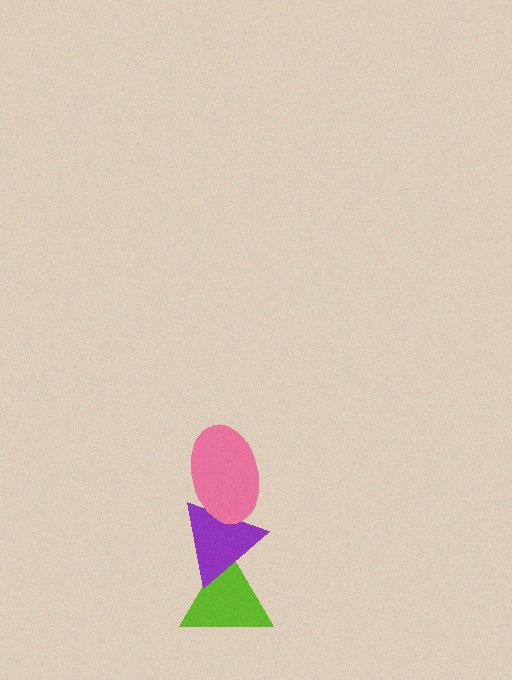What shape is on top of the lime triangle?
The purple triangle is on top of the lime triangle.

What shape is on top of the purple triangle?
The pink ellipse is on top of the purple triangle.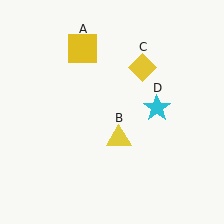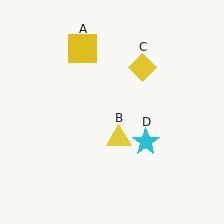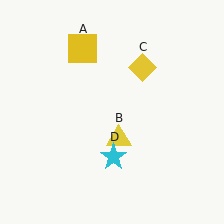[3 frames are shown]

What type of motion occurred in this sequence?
The cyan star (object D) rotated clockwise around the center of the scene.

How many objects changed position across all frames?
1 object changed position: cyan star (object D).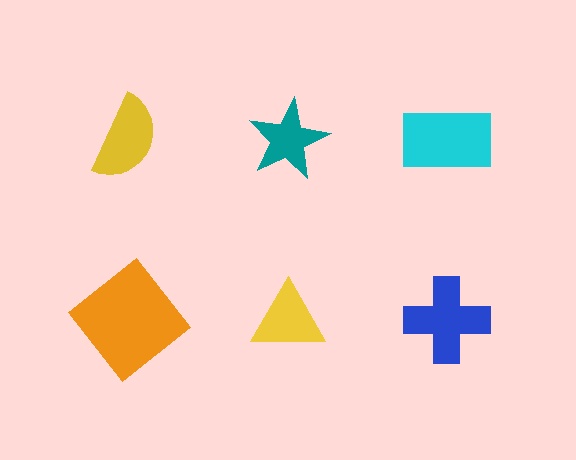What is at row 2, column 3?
A blue cross.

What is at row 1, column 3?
A cyan rectangle.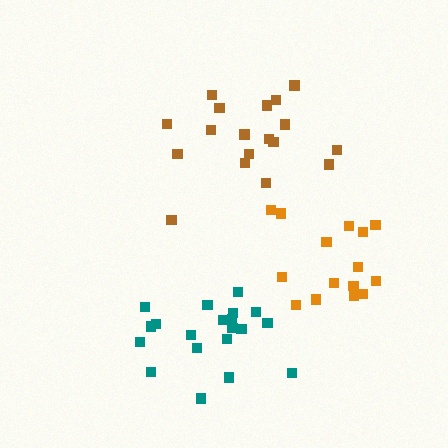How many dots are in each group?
Group 1: 18 dots, Group 2: 20 dots, Group 3: 15 dots (53 total).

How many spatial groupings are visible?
There are 3 spatial groupings.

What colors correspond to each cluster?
The clusters are colored: brown, teal, orange.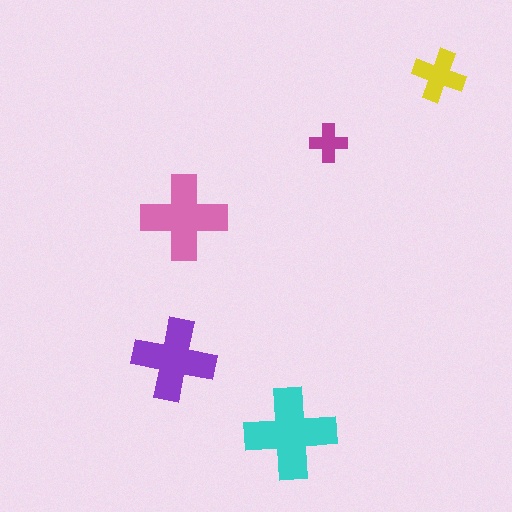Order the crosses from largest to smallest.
the cyan one, the pink one, the purple one, the yellow one, the magenta one.